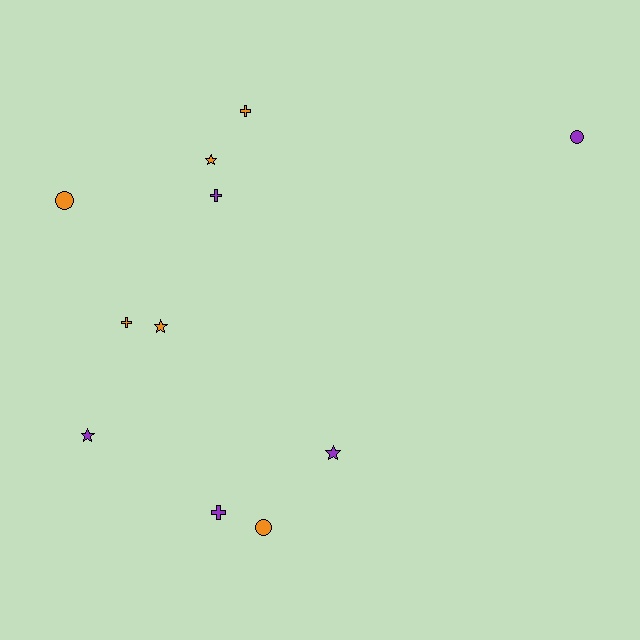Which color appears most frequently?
Orange, with 6 objects.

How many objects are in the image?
There are 11 objects.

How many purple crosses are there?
There are 2 purple crosses.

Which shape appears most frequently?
Cross, with 4 objects.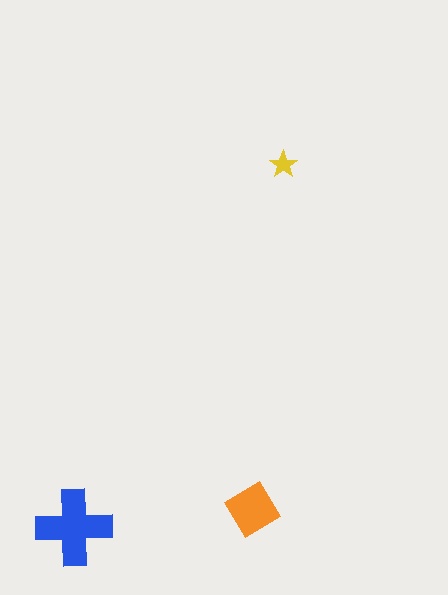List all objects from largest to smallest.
The blue cross, the orange diamond, the yellow star.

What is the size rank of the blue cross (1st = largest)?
1st.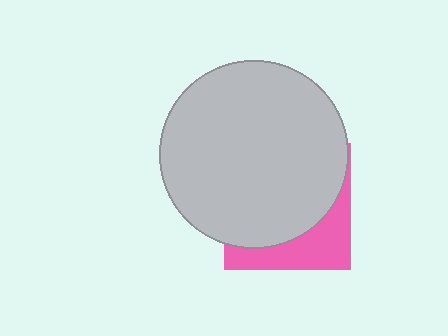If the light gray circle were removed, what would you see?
You would see the complete pink square.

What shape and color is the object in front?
The object in front is a light gray circle.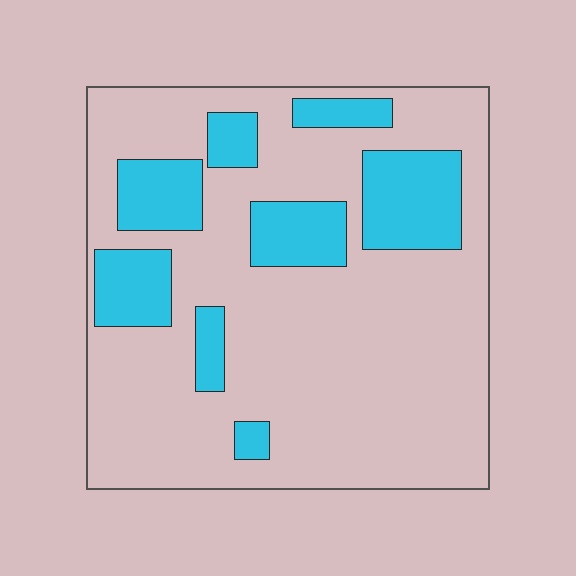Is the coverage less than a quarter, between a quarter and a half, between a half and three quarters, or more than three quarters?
Less than a quarter.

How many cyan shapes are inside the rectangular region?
8.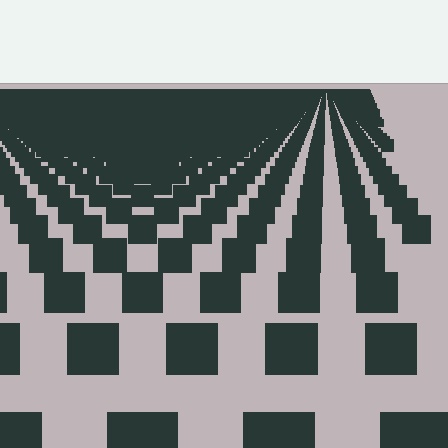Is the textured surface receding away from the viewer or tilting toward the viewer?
The surface is receding away from the viewer. Texture elements get smaller and denser toward the top.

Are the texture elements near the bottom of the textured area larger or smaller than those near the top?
Larger. Near the bottom, elements are closer to the viewer and appear at a bigger on-screen size.